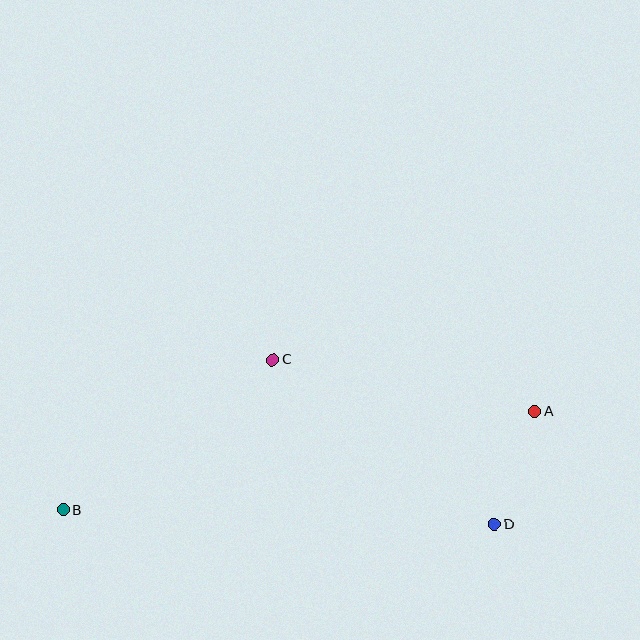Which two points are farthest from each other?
Points A and B are farthest from each other.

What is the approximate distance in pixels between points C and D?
The distance between C and D is approximately 276 pixels.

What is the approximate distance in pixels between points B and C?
The distance between B and C is approximately 258 pixels.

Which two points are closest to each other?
Points A and D are closest to each other.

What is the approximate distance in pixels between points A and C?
The distance between A and C is approximately 267 pixels.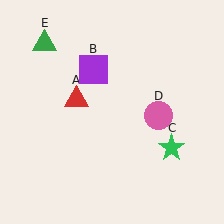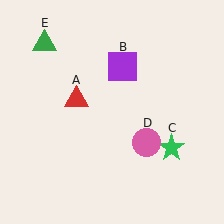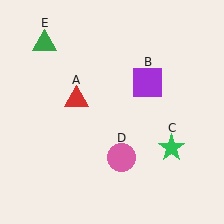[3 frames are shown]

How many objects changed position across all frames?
2 objects changed position: purple square (object B), pink circle (object D).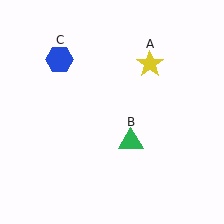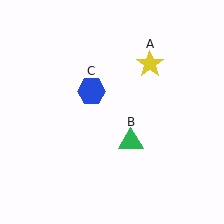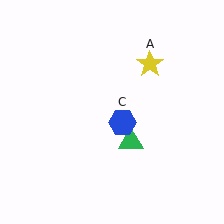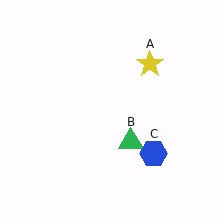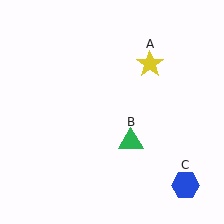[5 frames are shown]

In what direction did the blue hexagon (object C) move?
The blue hexagon (object C) moved down and to the right.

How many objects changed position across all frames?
1 object changed position: blue hexagon (object C).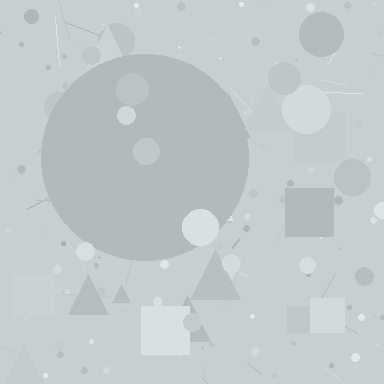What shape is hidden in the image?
A circle is hidden in the image.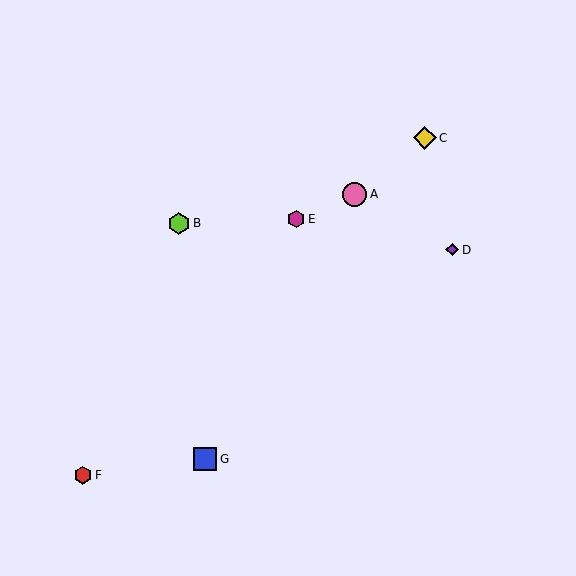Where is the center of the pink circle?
The center of the pink circle is at (355, 194).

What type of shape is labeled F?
Shape F is a red hexagon.